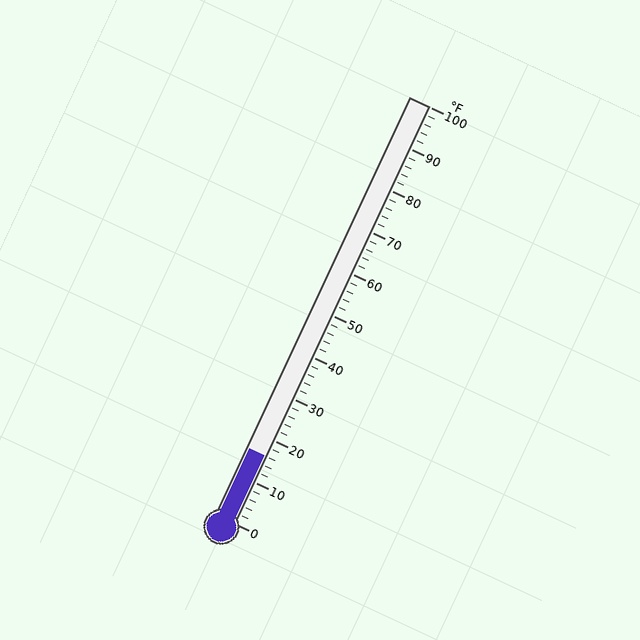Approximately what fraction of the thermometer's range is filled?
The thermometer is filled to approximately 15% of its range.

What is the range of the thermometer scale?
The thermometer scale ranges from 0°F to 100°F.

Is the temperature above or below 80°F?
The temperature is below 80°F.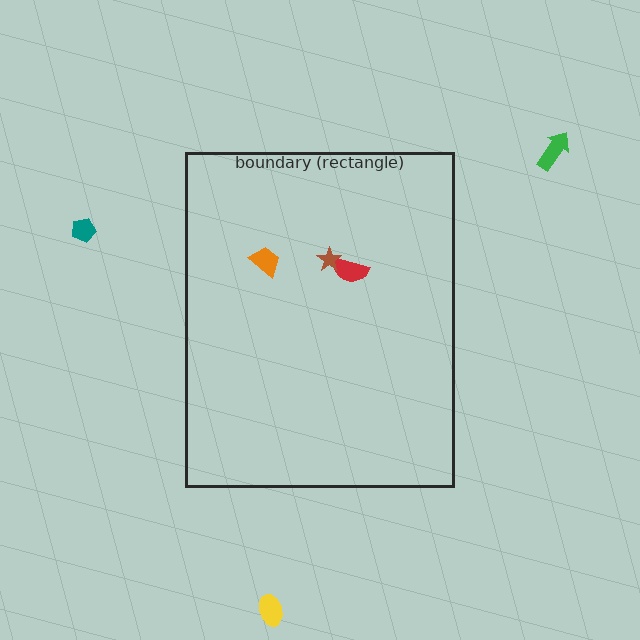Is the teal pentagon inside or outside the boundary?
Outside.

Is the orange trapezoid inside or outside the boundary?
Inside.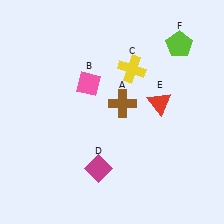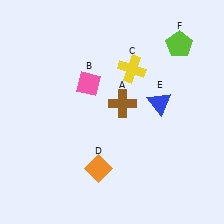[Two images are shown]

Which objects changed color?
D changed from magenta to orange. E changed from red to blue.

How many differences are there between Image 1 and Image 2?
There are 2 differences between the two images.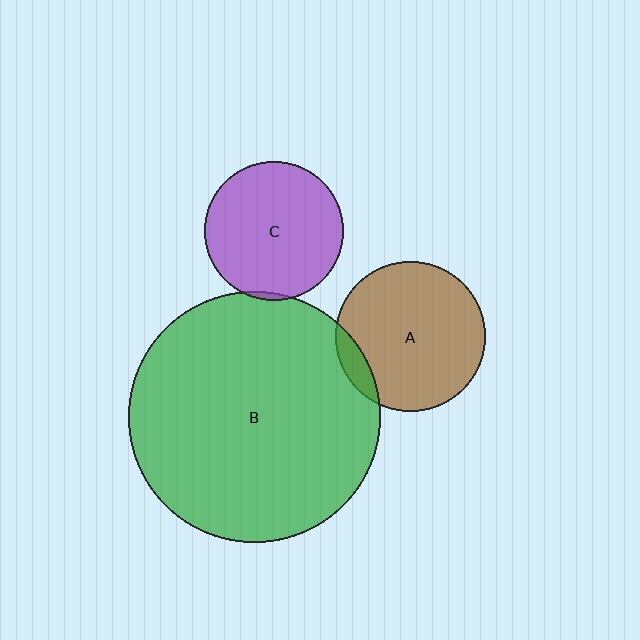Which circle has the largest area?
Circle B (green).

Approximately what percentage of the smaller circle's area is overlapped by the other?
Approximately 5%.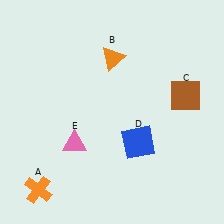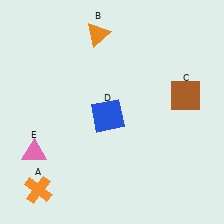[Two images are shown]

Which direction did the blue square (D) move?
The blue square (D) moved left.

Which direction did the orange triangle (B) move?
The orange triangle (B) moved up.